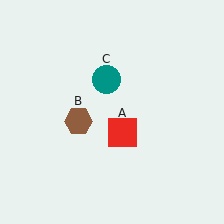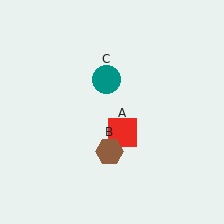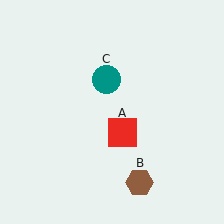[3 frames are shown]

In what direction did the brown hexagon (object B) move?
The brown hexagon (object B) moved down and to the right.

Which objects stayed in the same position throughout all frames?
Red square (object A) and teal circle (object C) remained stationary.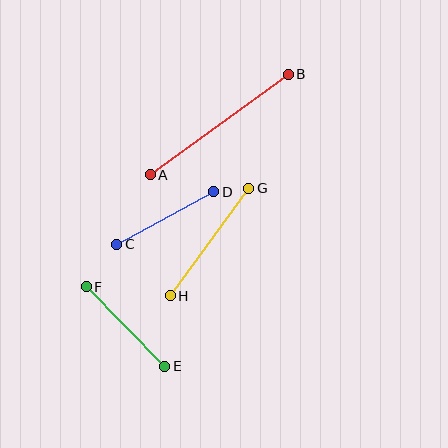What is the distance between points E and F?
The distance is approximately 112 pixels.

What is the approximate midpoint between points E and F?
The midpoint is at approximately (126, 327) pixels.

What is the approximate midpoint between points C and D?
The midpoint is at approximately (165, 218) pixels.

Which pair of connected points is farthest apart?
Points A and B are farthest apart.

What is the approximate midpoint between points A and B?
The midpoint is at approximately (219, 125) pixels.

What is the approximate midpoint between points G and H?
The midpoint is at approximately (209, 242) pixels.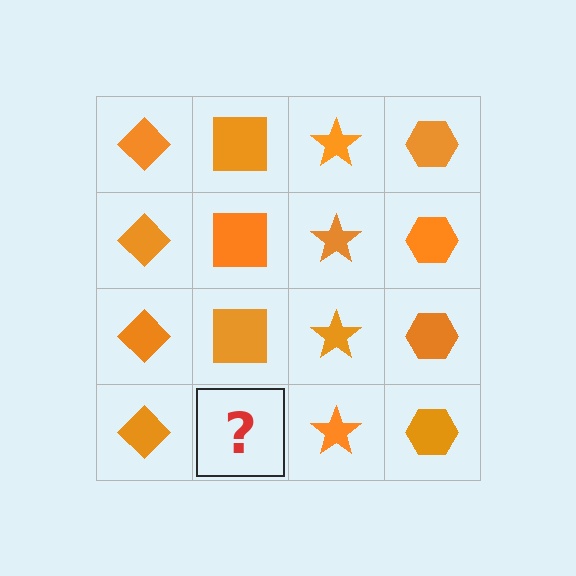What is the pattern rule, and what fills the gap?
The rule is that each column has a consistent shape. The gap should be filled with an orange square.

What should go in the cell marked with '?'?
The missing cell should contain an orange square.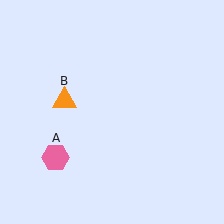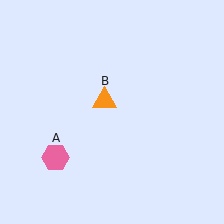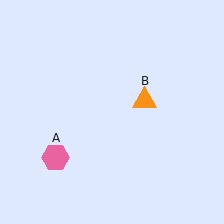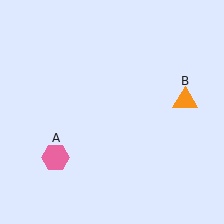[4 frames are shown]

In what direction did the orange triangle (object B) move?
The orange triangle (object B) moved right.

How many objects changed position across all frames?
1 object changed position: orange triangle (object B).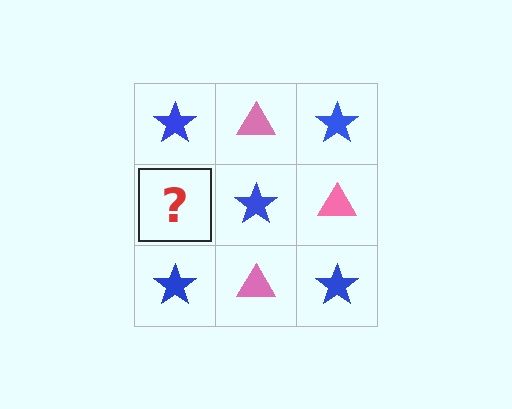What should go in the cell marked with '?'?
The missing cell should contain a pink triangle.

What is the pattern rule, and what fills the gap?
The rule is that it alternates blue star and pink triangle in a checkerboard pattern. The gap should be filled with a pink triangle.